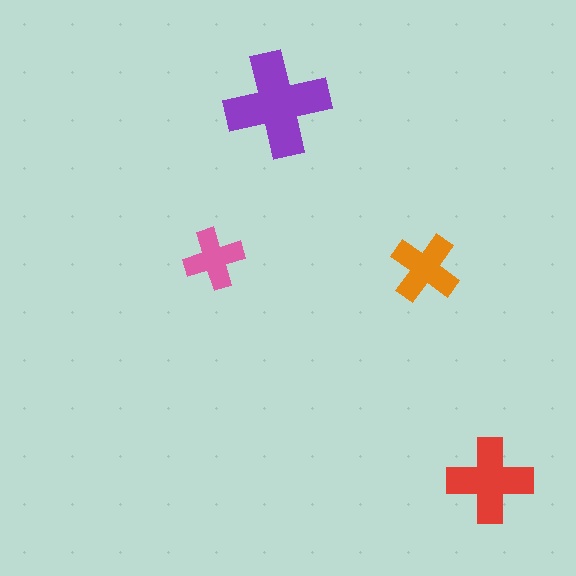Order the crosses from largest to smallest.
the purple one, the red one, the orange one, the pink one.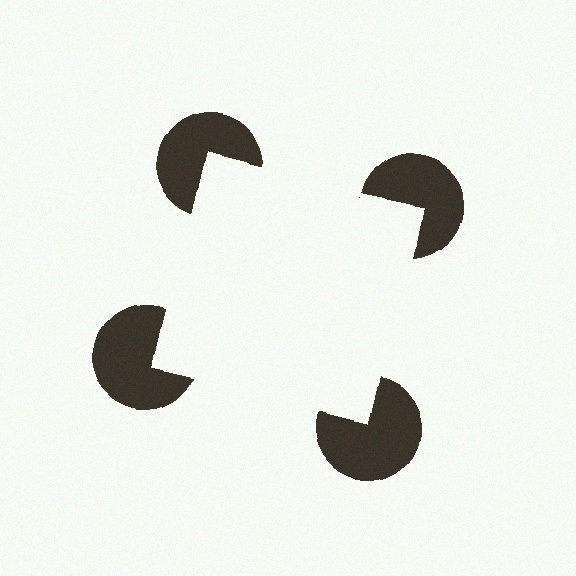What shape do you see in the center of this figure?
An illusory square — its edges are inferred from the aligned wedge cuts in the pac-man discs, not physically drawn.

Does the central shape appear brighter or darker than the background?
It typically appears slightly brighter than the background, even though no actual brightness change is drawn.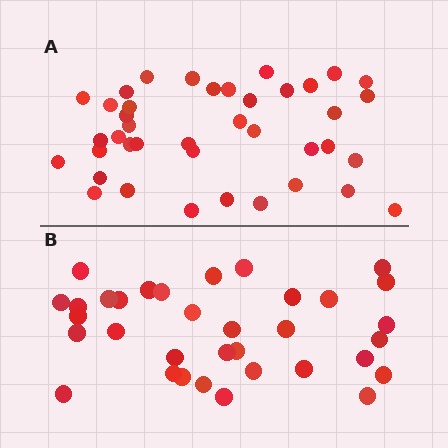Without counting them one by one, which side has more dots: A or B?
Region A (the top region) has more dots.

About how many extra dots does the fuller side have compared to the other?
Region A has about 6 more dots than region B.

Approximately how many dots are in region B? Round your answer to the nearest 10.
About 30 dots. (The exact count is 34, which rounds to 30.)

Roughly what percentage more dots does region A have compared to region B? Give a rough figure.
About 20% more.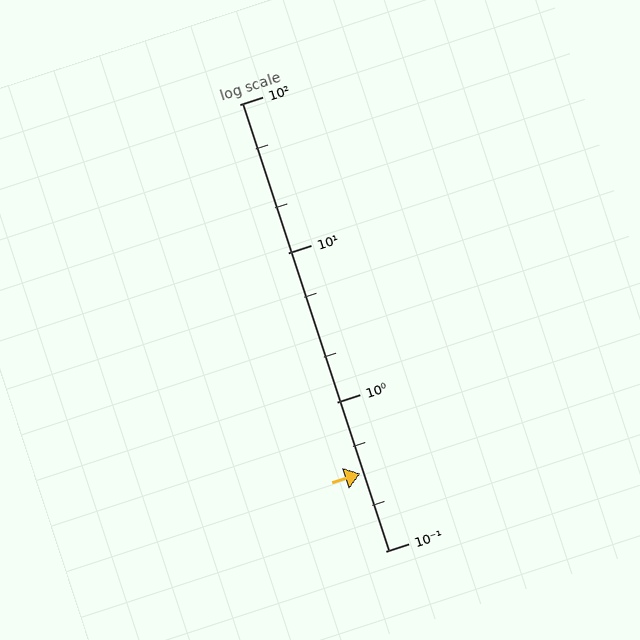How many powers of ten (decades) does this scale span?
The scale spans 3 decades, from 0.1 to 100.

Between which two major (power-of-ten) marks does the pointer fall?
The pointer is between 0.1 and 1.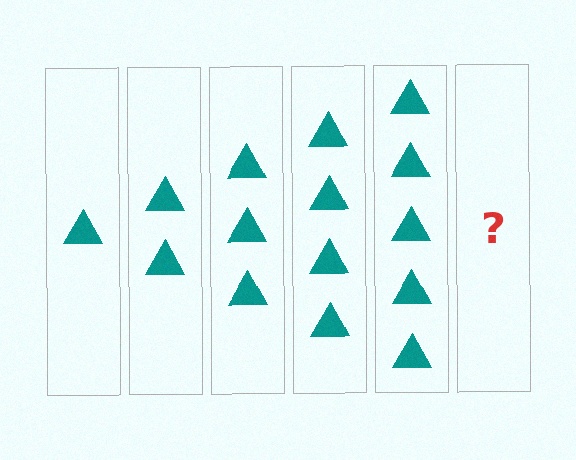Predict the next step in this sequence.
The next step is 6 triangles.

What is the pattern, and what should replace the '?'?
The pattern is that each step adds one more triangle. The '?' should be 6 triangles.